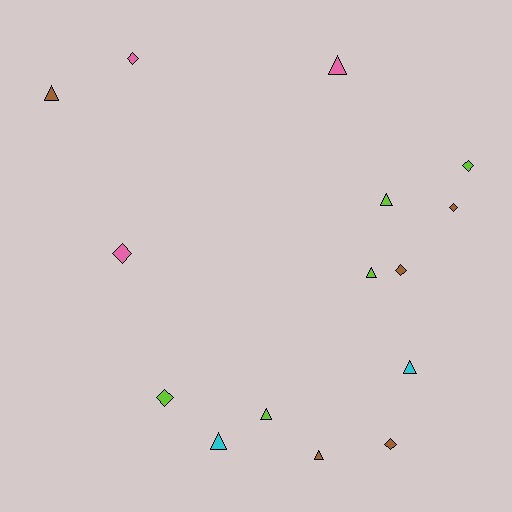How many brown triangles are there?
There are 2 brown triangles.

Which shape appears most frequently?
Triangle, with 8 objects.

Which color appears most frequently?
Lime, with 5 objects.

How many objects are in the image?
There are 15 objects.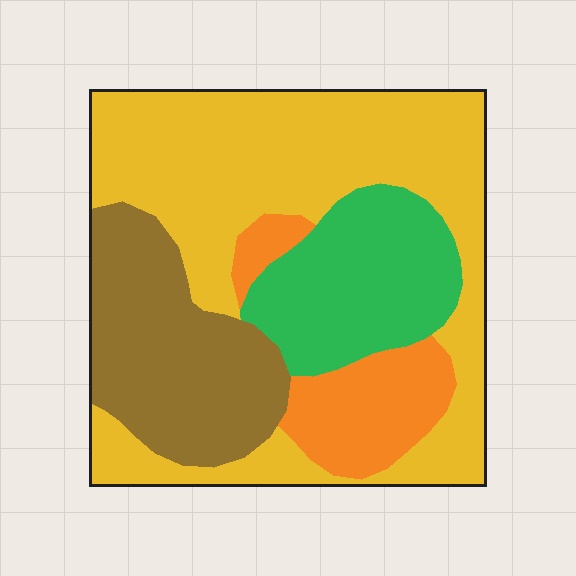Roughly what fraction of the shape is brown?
Brown covers around 20% of the shape.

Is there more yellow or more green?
Yellow.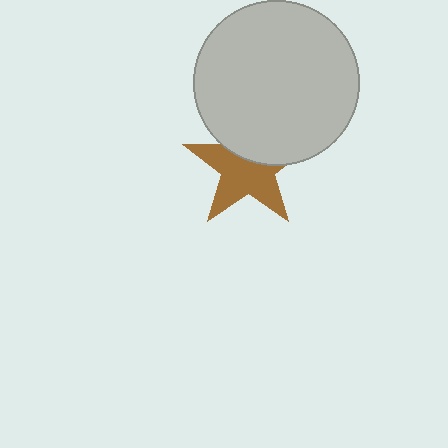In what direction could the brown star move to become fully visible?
The brown star could move down. That would shift it out from behind the light gray circle entirely.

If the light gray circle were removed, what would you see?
You would see the complete brown star.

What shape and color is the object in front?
The object in front is a light gray circle.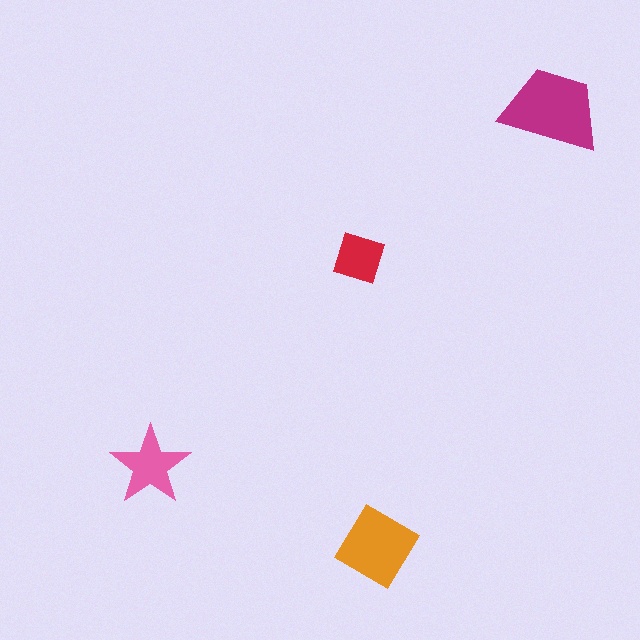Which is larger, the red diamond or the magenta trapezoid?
The magenta trapezoid.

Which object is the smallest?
The red diamond.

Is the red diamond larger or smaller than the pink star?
Smaller.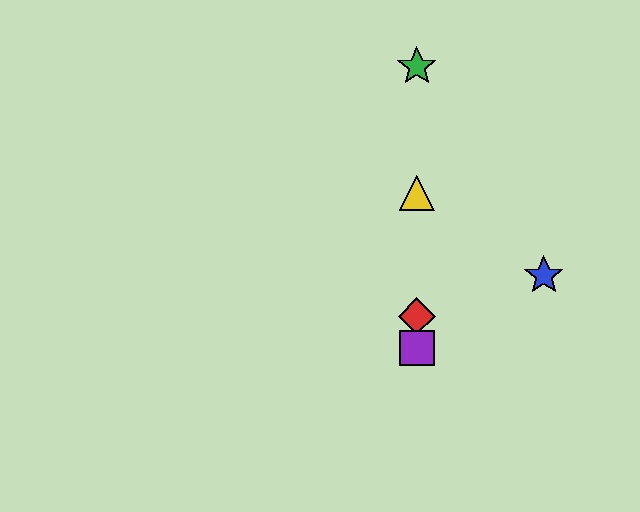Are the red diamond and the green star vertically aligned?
Yes, both are at x≈417.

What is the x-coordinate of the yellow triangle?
The yellow triangle is at x≈417.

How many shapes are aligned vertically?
4 shapes (the red diamond, the green star, the yellow triangle, the purple square) are aligned vertically.